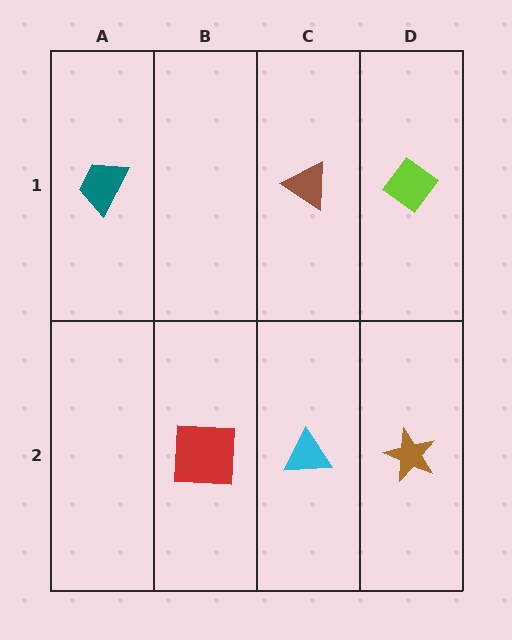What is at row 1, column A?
A teal trapezoid.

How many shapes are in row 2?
3 shapes.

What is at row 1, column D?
A lime diamond.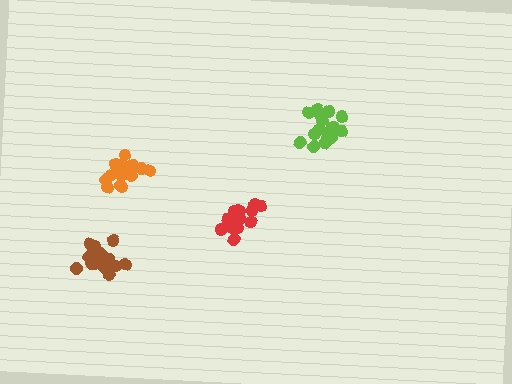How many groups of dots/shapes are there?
There are 4 groups.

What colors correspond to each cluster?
The clusters are colored: red, brown, orange, lime.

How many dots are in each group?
Group 1: 18 dots, Group 2: 17 dots, Group 3: 15 dots, Group 4: 16 dots (66 total).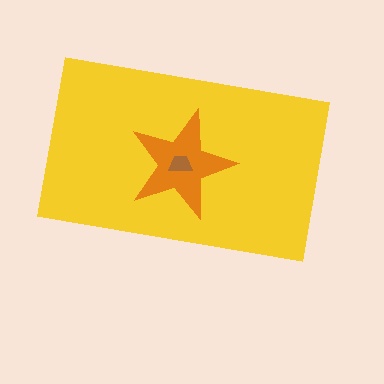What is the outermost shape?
The yellow rectangle.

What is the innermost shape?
The brown trapezoid.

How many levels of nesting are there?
3.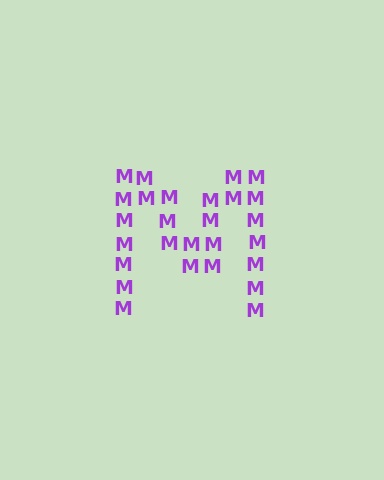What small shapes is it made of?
It is made of small letter M's.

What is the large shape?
The large shape is the letter M.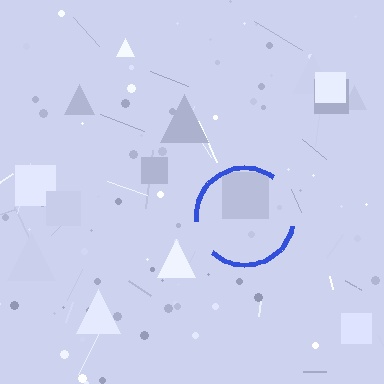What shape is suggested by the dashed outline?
The dashed outline suggests a circle.